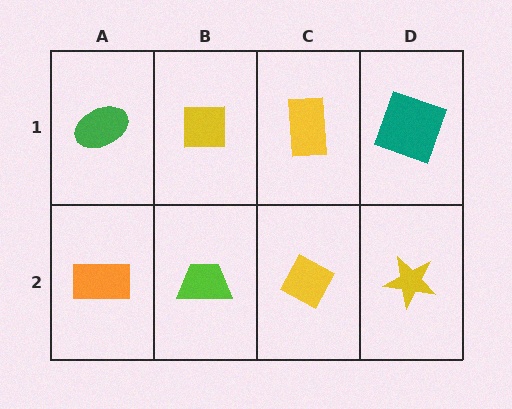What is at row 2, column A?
An orange rectangle.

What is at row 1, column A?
A green ellipse.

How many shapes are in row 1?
4 shapes.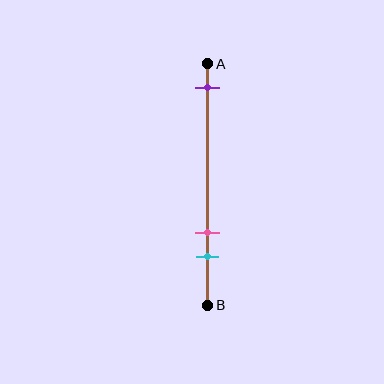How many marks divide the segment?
There are 3 marks dividing the segment.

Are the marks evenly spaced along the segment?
No, the marks are not evenly spaced.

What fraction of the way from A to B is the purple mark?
The purple mark is approximately 10% (0.1) of the way from A to B.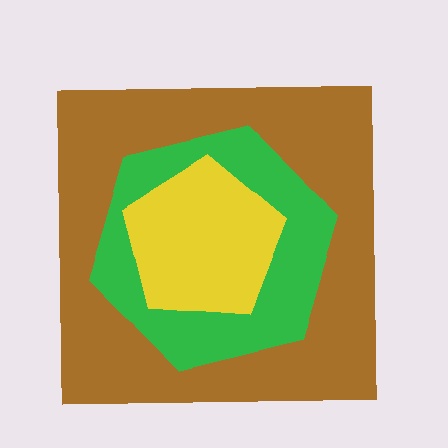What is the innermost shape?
The yellow pentagon.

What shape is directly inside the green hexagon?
The yellow pentagon.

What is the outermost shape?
The brown square.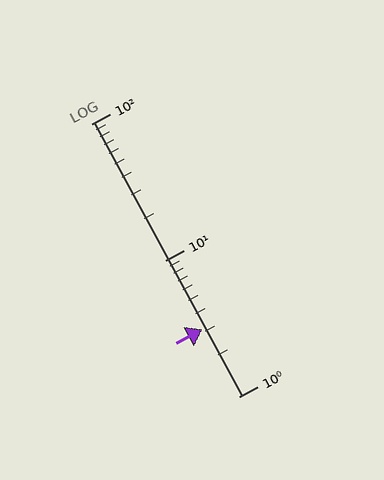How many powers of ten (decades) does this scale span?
The scale spans 2 decades, from 1 to 100.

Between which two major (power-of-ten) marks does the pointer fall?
The pointer is between 1 and 10.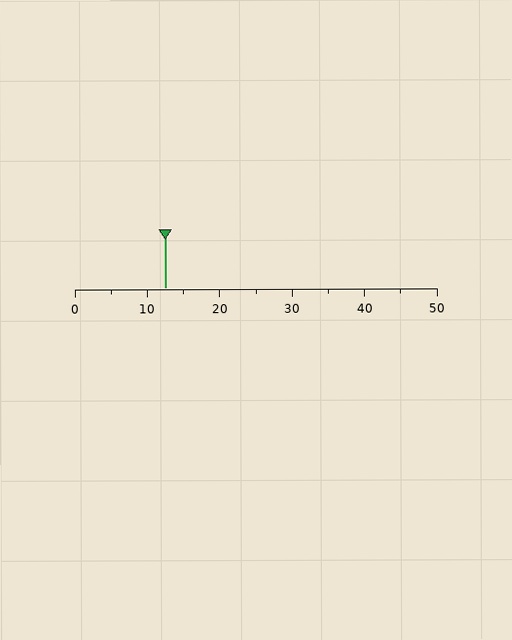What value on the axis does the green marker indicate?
The marker indicates approximately 12.5.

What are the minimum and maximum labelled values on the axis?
The axis runs from 0 to 50.